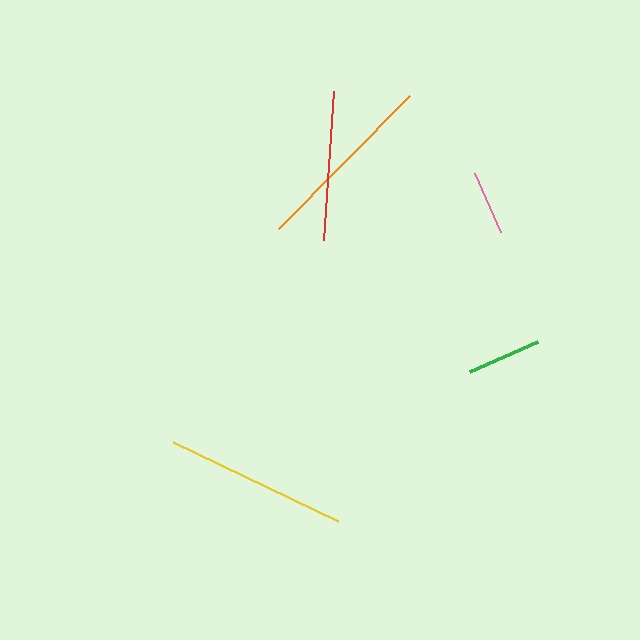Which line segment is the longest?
The orange line is the longest at approximately 186 pixels.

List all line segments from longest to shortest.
From longest to shortest: orange, yellow, red, green, pink.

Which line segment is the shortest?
The pink line is the shortest at approximately 64 pixels.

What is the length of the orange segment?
The orange segment is approximately 186 pixels long.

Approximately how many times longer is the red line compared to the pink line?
The red line is approximately 2.3 times the length of the pink line.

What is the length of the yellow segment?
The yellow segment is approximately 183 pixels long.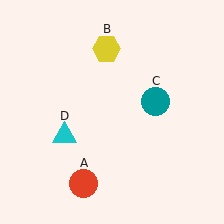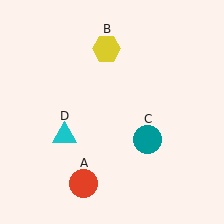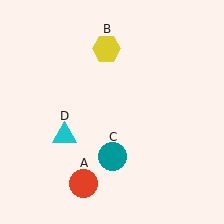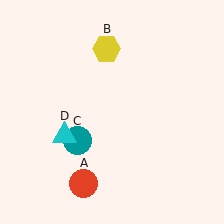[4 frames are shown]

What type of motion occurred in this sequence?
The teal circle (object C) rotated clockwise around the center of the scene.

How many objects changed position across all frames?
1 object changed position: teal circle (object C).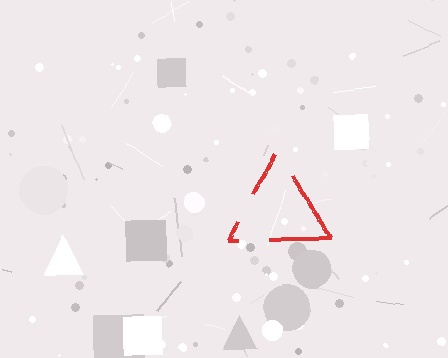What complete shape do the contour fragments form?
The contour fragments form a triangle.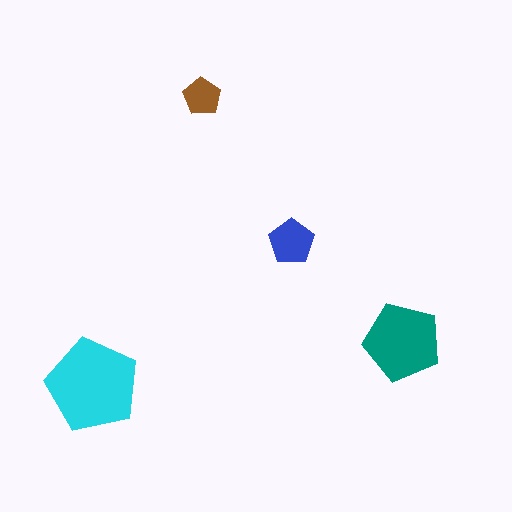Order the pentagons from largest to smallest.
the cyan one, the teal one, the blue one, the brown one.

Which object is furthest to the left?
The cyan pentagon is leftmost.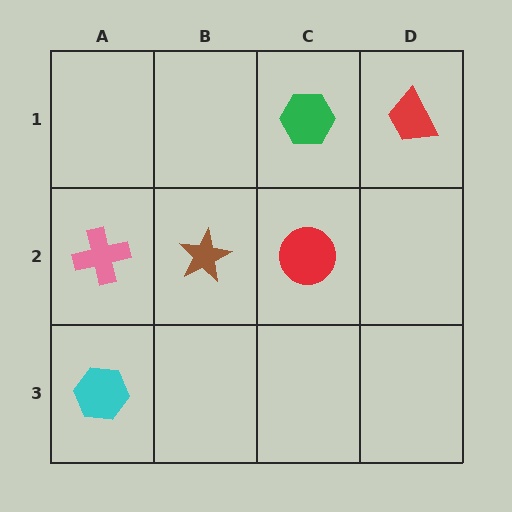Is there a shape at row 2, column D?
No, that cell is empty.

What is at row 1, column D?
A red trapezoid.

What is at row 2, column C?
A red circle.